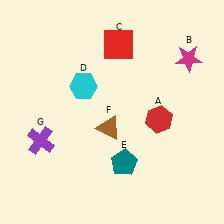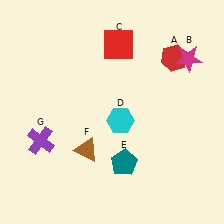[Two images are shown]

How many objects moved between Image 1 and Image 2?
3 objects moved between the two images.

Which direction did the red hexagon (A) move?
The red hexagon (A) moved up.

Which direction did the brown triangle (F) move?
The brown triangle (F) moved left.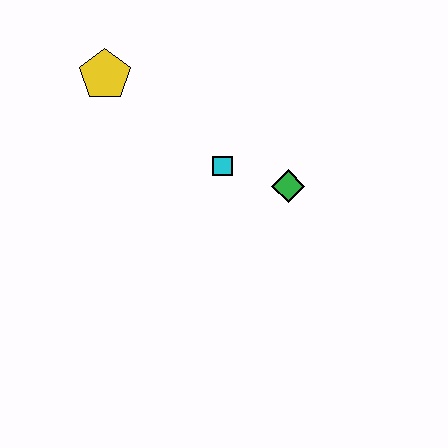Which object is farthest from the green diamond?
The yellow pentagon is farthest from the green diamond.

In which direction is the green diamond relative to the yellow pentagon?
The green diamond is to the right of the yellow pentagon.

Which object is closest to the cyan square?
The green diamond is closest to the cyan square.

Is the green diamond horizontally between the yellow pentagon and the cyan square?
No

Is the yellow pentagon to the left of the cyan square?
Yes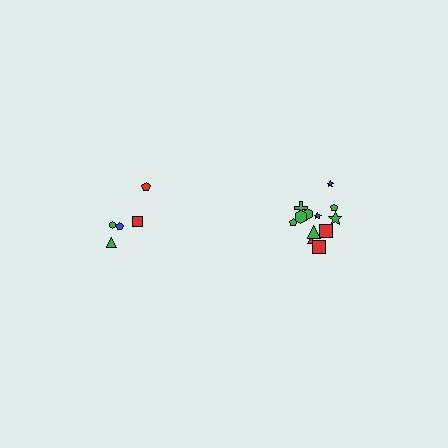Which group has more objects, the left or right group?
The right group.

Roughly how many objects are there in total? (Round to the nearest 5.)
Roughly 15 objects in total.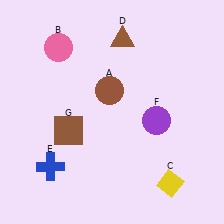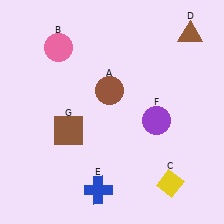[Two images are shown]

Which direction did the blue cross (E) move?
The blue cross (E) moved right.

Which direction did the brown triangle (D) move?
The brown triangle (D) moved right.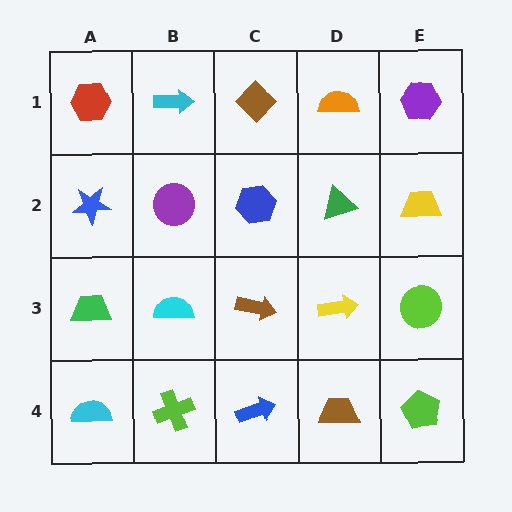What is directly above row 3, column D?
A green triangle.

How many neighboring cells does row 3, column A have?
3.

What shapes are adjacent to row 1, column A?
A blue star (row 2, column A), a cyan arrow (row 1, column B).